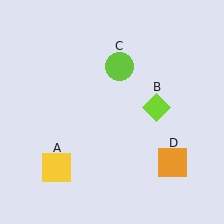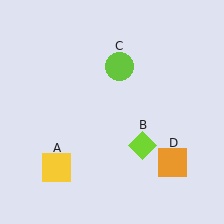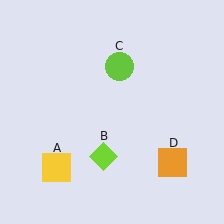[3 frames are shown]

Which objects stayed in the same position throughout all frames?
Yellow square (object A) and lime circle (object C) and orange square (object D) remained stationary.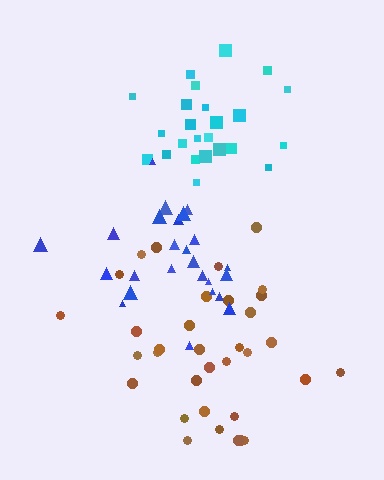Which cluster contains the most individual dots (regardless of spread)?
Brown (34).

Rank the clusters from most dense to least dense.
cyan, blue, brown.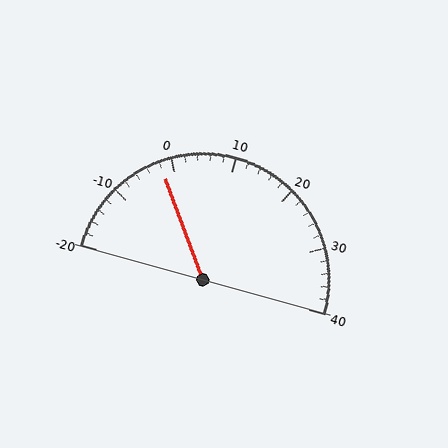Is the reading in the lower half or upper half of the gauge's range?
The reading is in the lower half of the range (-20 to 40).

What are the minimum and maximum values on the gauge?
The gauge ranges from -20 to 40.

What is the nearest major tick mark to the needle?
The nearest major tick mark is 0.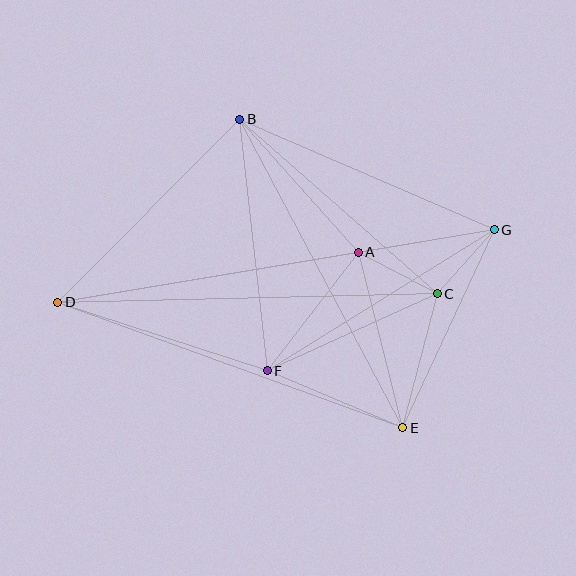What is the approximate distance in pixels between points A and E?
The distance between A and E is approximately 181 pixels.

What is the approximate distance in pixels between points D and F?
The distance between D and F is approximately 220 pixels.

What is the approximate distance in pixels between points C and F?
The distance between C and F is approximately 187 pixels.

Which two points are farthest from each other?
Points D and G are farthest from each other.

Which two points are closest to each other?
Points C and G are closest to each other.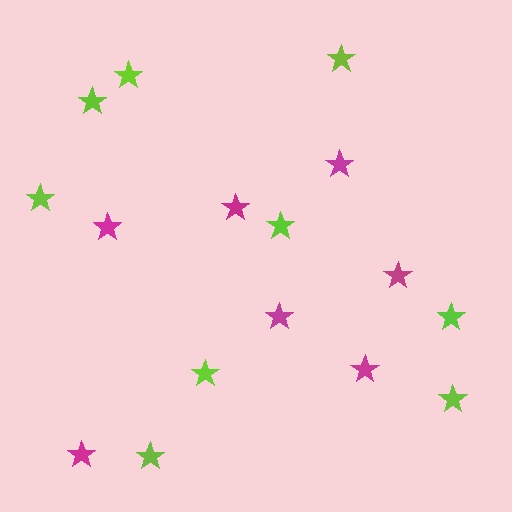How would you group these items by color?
There are 2 groups: one group of magenta stars (7) and one group of lime stars (9).